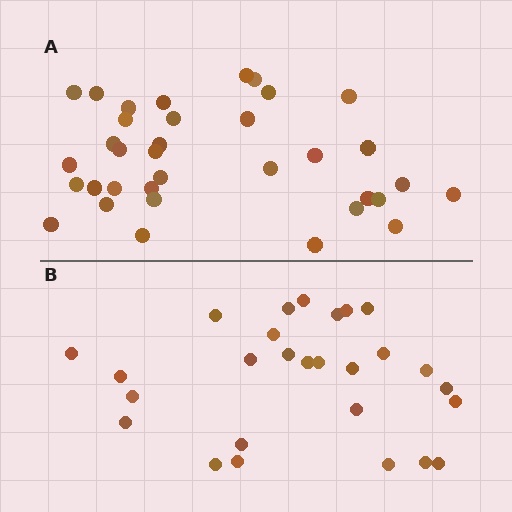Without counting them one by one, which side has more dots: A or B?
Region A (the top region) has more dots.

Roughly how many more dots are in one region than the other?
Region A has roughly 8 or so more dots than region B.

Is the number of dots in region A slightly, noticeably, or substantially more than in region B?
Region A has noticeably more, but not dramatically so. The ratio is roughly 1.3 to 1.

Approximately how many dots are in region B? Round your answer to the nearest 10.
About 30 dots. (The exact count is 27, which rounds to 30.)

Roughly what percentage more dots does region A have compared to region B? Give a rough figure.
About 30% more.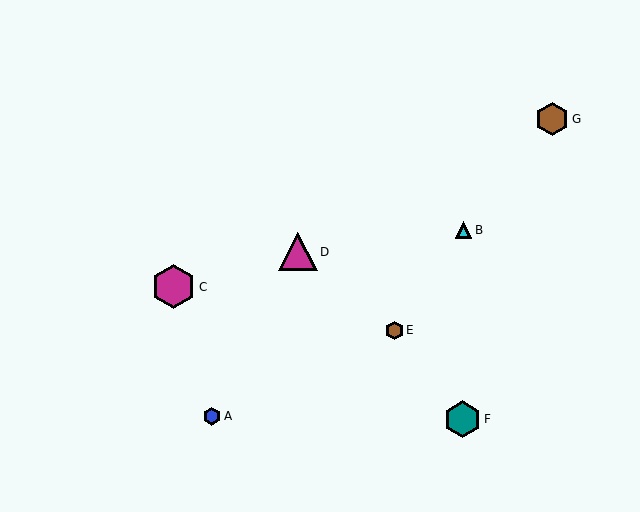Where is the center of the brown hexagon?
The center of the brown hexagon is at (394, 330).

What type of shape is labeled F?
Shape F is a teal hexagon.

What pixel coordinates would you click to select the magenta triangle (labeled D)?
Click at (298, 252) to select the magenta triangle D.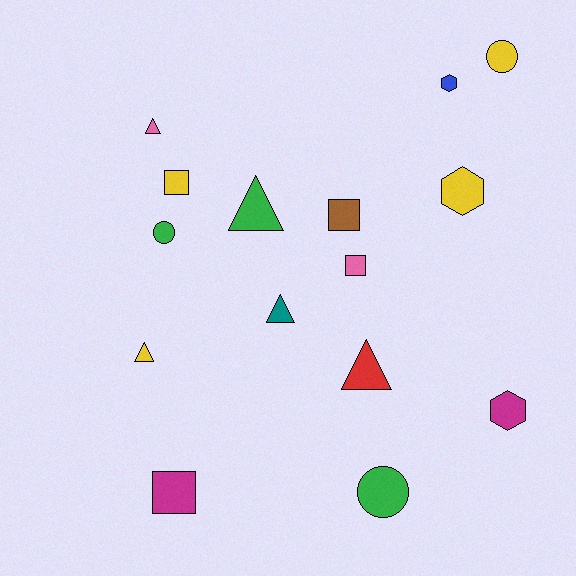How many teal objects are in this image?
There is 1 teal object.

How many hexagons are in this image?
There are 3 hexagons.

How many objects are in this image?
There are 15 objects.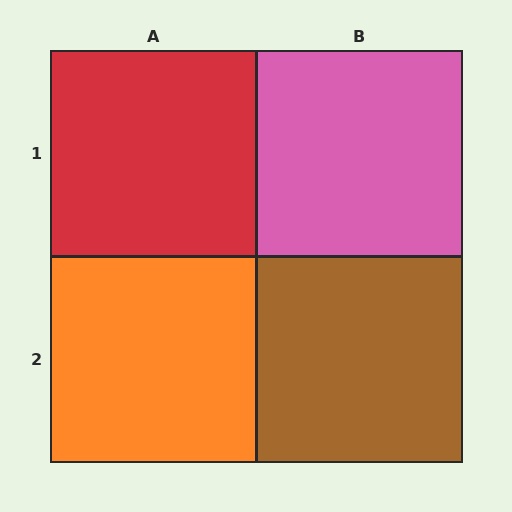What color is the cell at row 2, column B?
Brown.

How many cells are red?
1 cell is red.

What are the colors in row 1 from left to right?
Red, pink.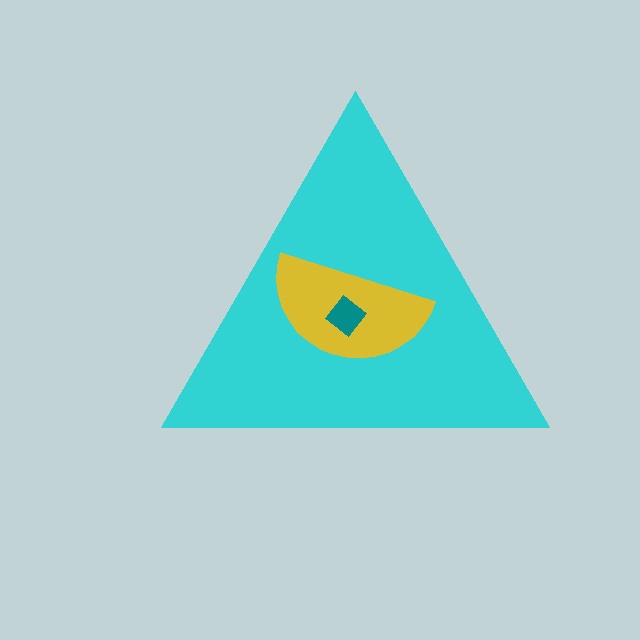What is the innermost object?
The teal diamond.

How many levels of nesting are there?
3.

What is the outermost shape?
The cyan triangle.